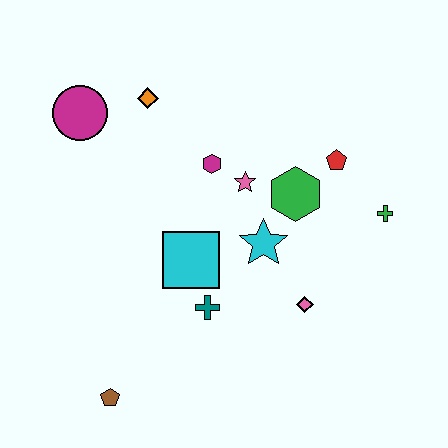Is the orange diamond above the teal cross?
Yes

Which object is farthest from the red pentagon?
The brown pentagon is farthest from the red pentagon.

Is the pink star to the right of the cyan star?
No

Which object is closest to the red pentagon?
The green hexagon is closest to the red pentagon.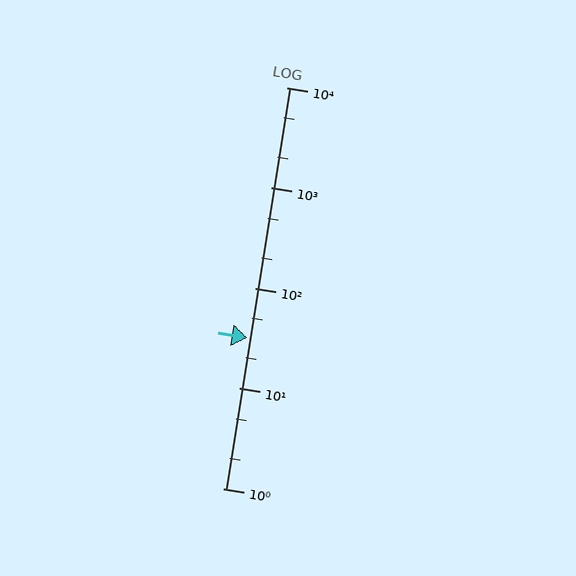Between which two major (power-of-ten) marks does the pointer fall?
The pointer is between 10 and 100.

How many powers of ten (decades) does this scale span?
The scale spans 4 decades, from 1 to 10000.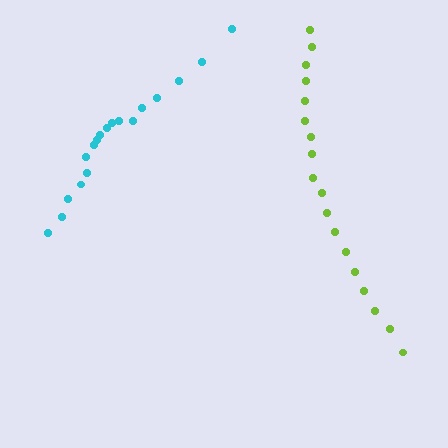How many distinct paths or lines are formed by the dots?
There are 2 distinct paths.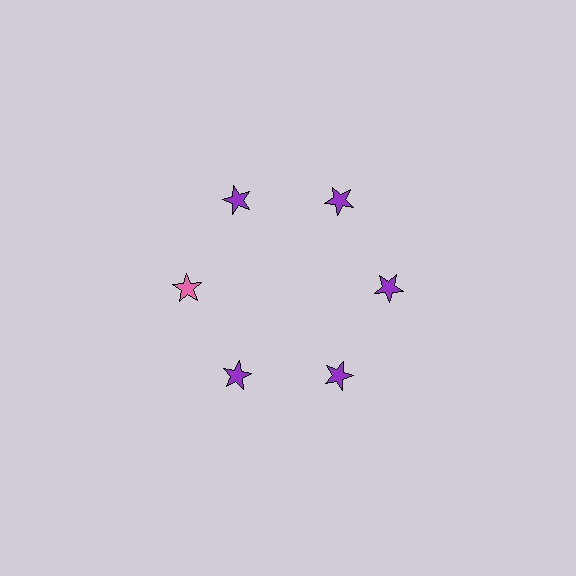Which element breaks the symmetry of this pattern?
The pink star at roughly the 9 o'clock position breaks the symmetry. All other shapes are purple stars.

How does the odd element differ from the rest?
It has a different color: pink instead of purple.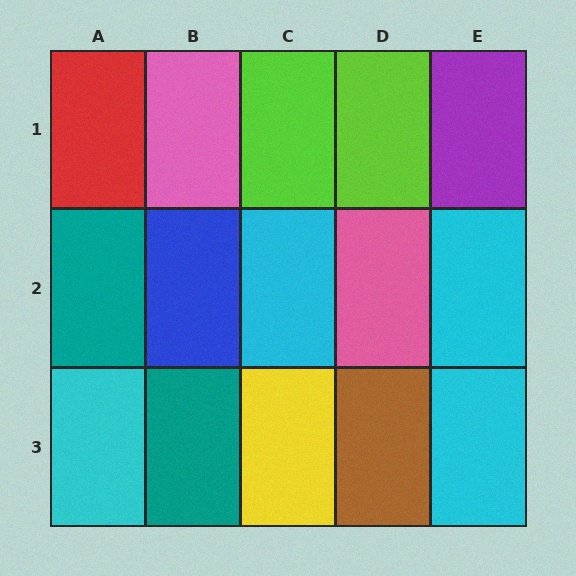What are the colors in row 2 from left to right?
Teal, blue, cyan, pink, cyan.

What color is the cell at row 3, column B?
Teal.